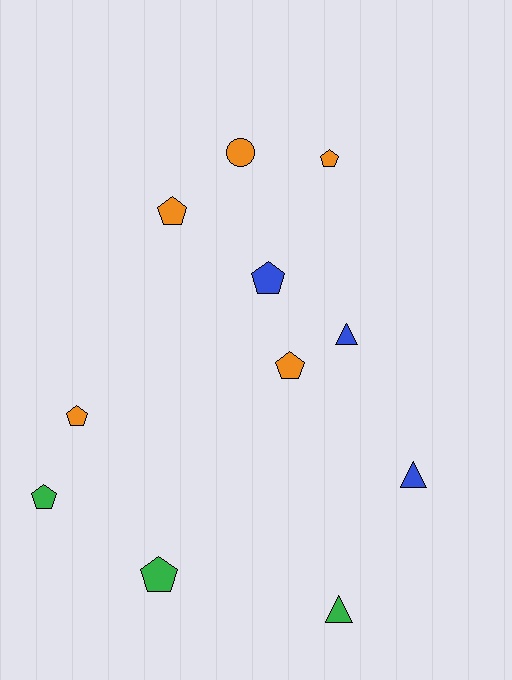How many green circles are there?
There are no green circles.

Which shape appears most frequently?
Pentagon, with 7 objects.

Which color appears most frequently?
Orange, with 5 objects.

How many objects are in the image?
There are 11 objects.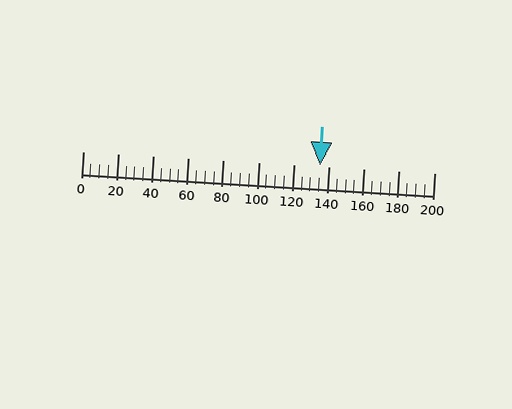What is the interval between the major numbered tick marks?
The major tick marks are spaced 20 units apart.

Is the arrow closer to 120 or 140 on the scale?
The arrow is closer to 140.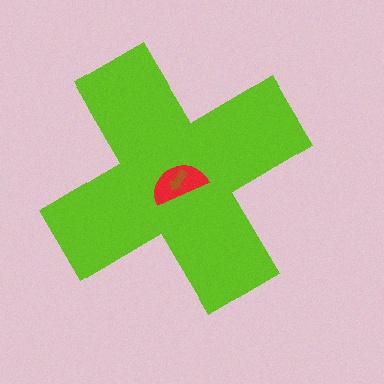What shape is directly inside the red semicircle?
The brown arrow.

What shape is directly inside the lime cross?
The red semicircle.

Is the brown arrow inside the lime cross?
Yes.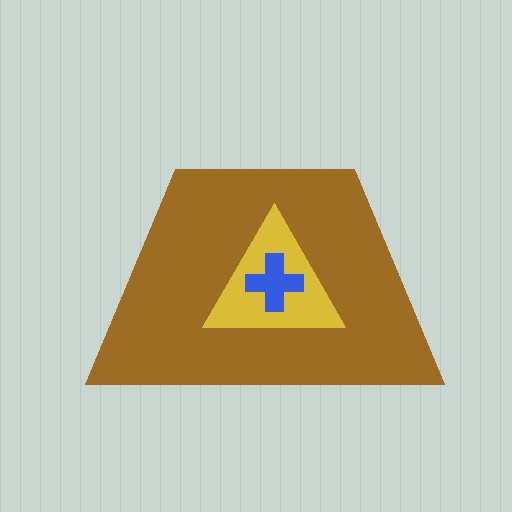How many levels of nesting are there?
3.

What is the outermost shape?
The brown trapezoid.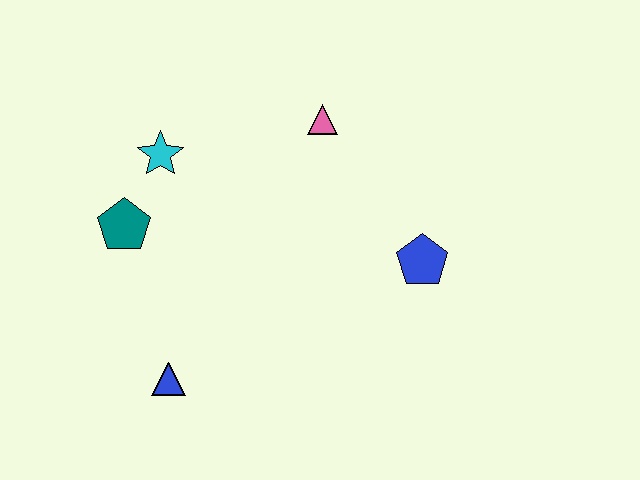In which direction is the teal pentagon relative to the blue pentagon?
The teal pentagon is to the left of the blue pentagon.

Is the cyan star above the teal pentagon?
Yes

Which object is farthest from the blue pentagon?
The teal pentagon is farthest from the blue pentagon.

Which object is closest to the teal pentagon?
The cyan star is closest to the teal pentagon.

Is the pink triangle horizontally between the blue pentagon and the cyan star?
Yes